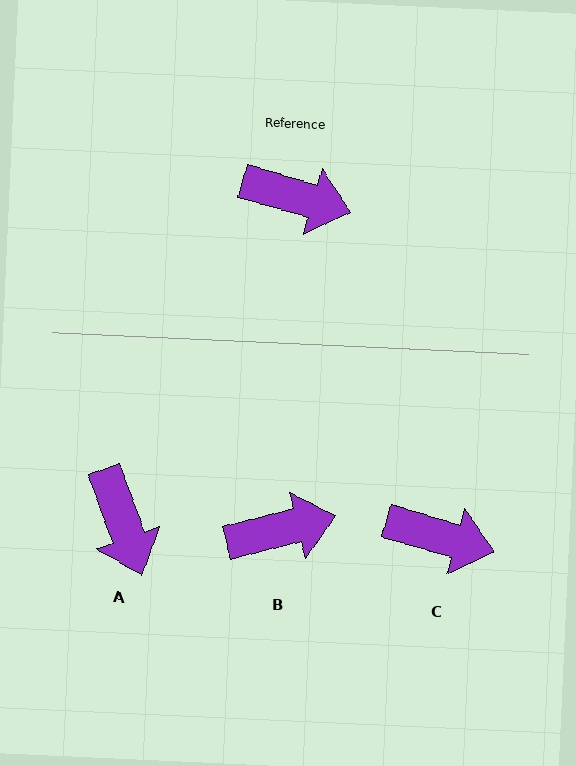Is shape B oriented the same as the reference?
No, it is off by about 30 degrees.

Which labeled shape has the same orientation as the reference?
C.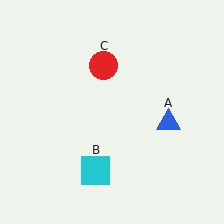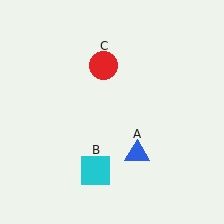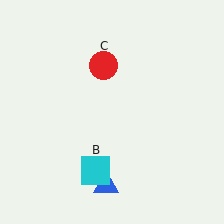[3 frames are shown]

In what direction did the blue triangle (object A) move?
The blue triangle (object A) moved down and to the left.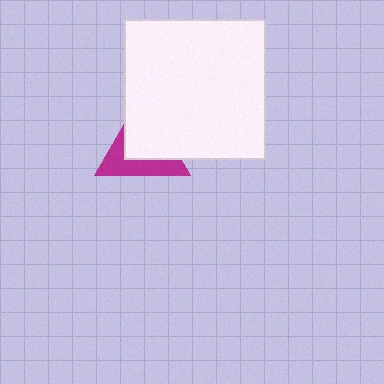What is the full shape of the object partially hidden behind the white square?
The partially hidden object is a magenta triangle.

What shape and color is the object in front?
The object in front is a white square.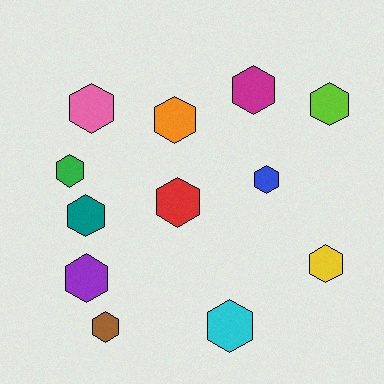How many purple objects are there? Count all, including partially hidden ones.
There is 1 purple object.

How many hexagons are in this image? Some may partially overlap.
There are 12 hexagons.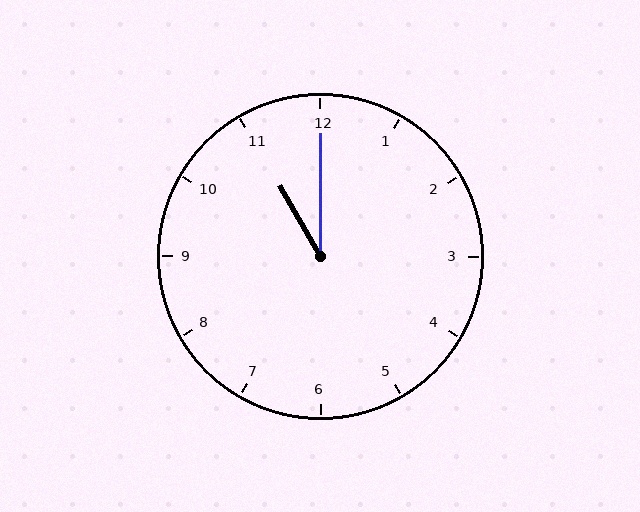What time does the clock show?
11:00.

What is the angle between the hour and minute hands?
Approximately 30 degrees.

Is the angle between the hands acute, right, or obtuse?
It is acute.